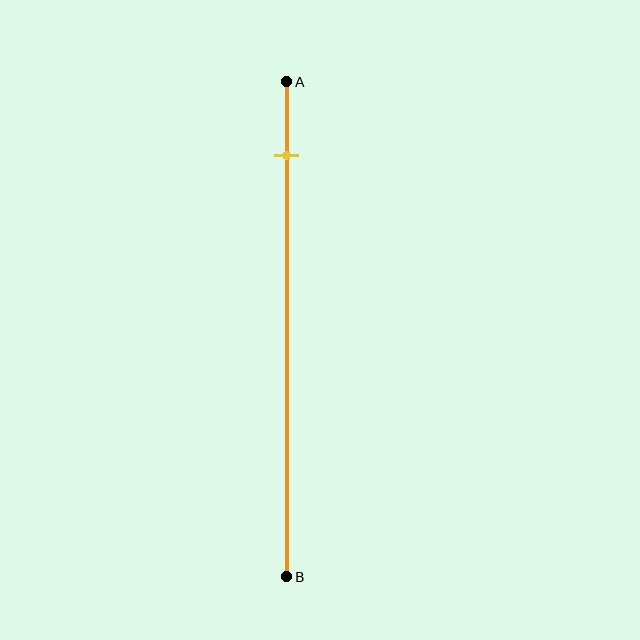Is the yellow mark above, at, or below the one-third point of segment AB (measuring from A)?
The yellow mark is above the one-third point of segment AB.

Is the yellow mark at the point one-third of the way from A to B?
No, the mark is at about 15% from A, not at the 33% one-third point.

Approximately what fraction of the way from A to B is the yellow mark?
The yellow mark is approximately 15% of the way from A to B.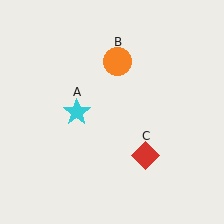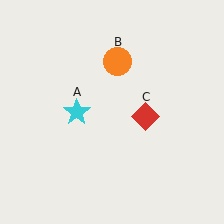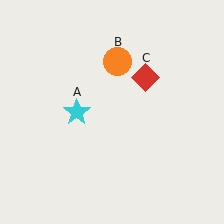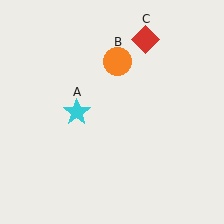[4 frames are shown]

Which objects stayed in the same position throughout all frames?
Cyan star (object A) and orange circle (object B) remained stationary.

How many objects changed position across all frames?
1 object changed position: red diamond (object C).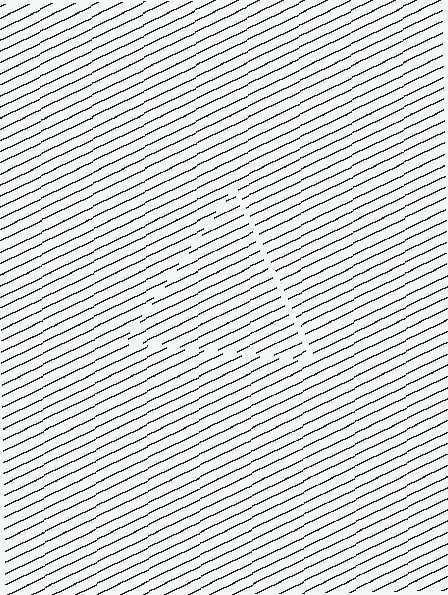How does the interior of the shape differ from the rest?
The interior of the shape contains the same grating, shifted by half a period — the contour is defined by the phase discontinuity where line-ends from the inner and outer gratings abut.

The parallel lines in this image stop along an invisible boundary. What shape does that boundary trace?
An illusory triangle. The interior of the shape contains the same grating, shifted by half a period — the contour is defined by the phase discontinuity where line-ends from the inner and outer gratings abut.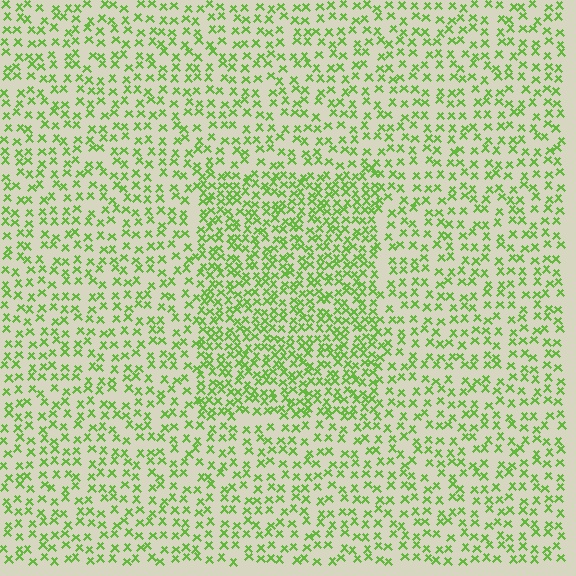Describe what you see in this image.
The image contains small lime elements arranged at two different densities. A rectangle-shaped region is visible where the elements are more densely packed than the surrounding area.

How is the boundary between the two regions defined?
The boundary is defined by a change in element density (approximately 1.8x ratio). All elements are the same color, size, and shape.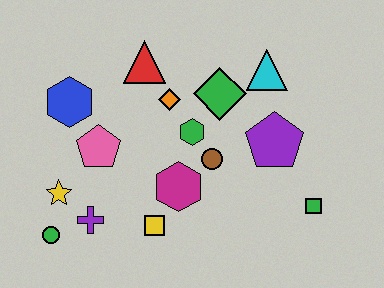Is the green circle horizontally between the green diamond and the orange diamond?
No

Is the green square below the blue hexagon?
Yes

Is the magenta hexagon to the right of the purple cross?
Yes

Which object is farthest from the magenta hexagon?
The cyan triangle is farthest from the magenta hexagon.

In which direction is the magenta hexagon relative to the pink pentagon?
The magenta hexagon is to the right of the pink pentagon.